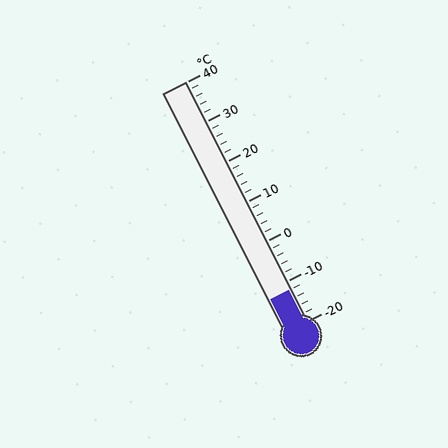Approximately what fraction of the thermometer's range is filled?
The thermometer is filled to approximately 15% of its range.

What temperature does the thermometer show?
The thermometer shows approximately -12°C.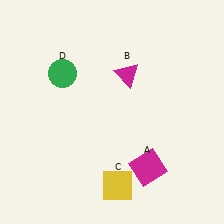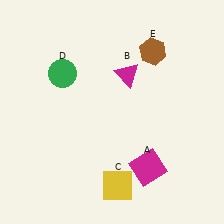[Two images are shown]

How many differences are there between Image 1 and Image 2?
There is 1 difference between the two images.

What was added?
A brown hexagon (E) was added in Image 2.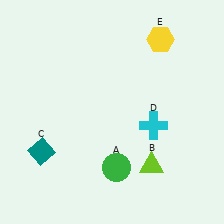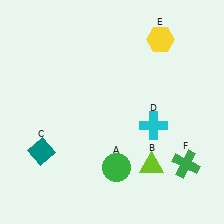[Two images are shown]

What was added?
A green cross (F) was added in Image 2.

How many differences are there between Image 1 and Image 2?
There is 1 difference between the two images.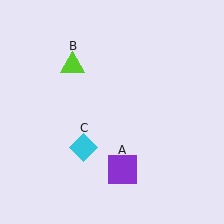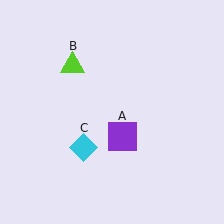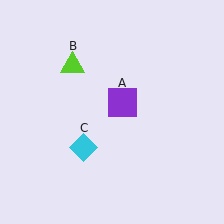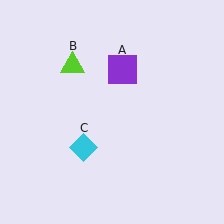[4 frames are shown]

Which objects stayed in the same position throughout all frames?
Lime triangle (object B) and cyan diamond (object C) remained stationary.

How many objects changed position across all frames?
1 object changed position: purple square (object A).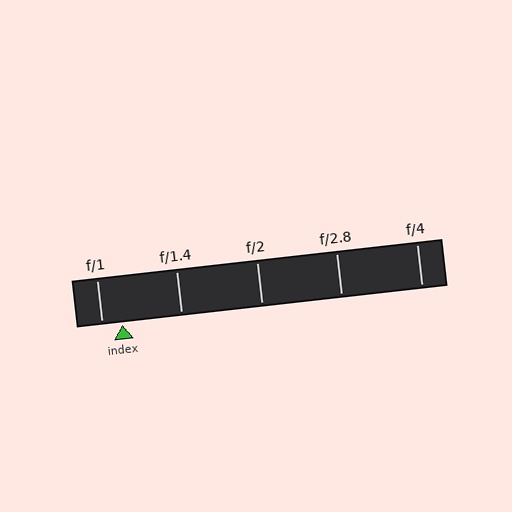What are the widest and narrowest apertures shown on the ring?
The widest aperture shown is f/1 and the narrowest is f/4.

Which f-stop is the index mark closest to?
The index mark is closest to f/1.